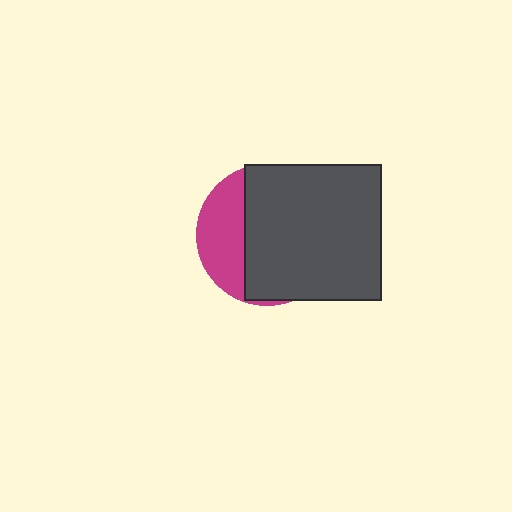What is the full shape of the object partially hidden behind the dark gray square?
The partially hidden object is a magenta circle.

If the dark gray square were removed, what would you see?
You would see the complete magenta circle.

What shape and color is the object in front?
The object in front is a dark gray square.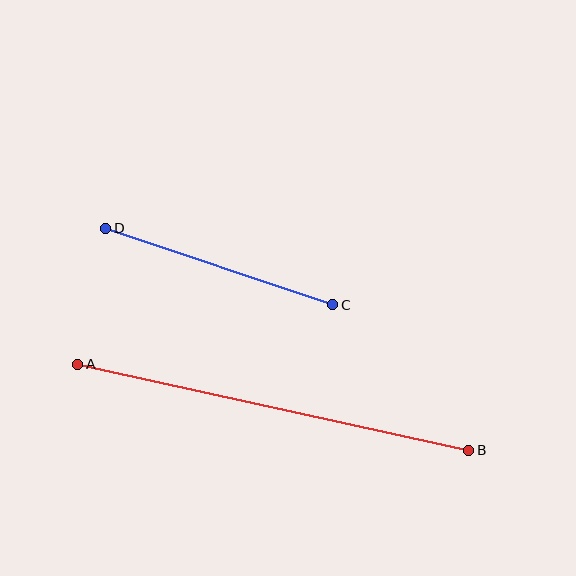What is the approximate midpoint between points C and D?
The midpoint is at approximately (219, 267) pixels.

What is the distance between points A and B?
The distance is approximately 400 pixels.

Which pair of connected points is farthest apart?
Points A and B are farthest apart.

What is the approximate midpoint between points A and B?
The midpoint is at approximately (273, 407) pixels.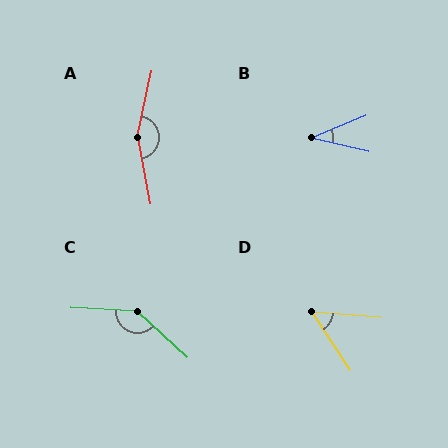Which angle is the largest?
A, at approximately 156 degrees.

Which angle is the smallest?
B, at approximately 35 degrees.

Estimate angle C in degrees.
Approximately 140 degrees.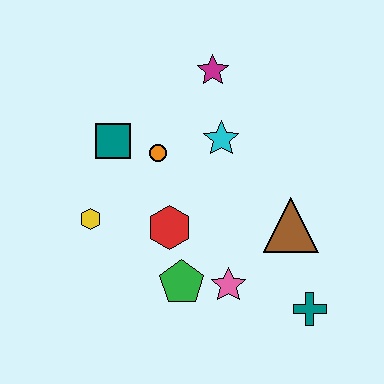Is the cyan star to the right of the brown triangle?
No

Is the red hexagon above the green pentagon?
Yes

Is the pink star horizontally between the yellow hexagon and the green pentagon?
No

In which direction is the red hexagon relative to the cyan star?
The red hexagon is below the cyan star.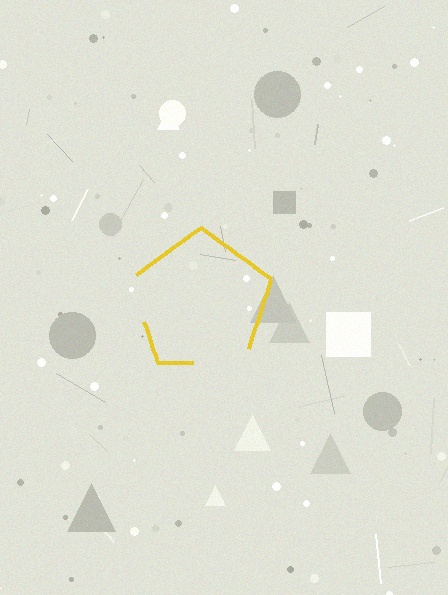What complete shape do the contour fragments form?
The contour fragments form a pentagon.